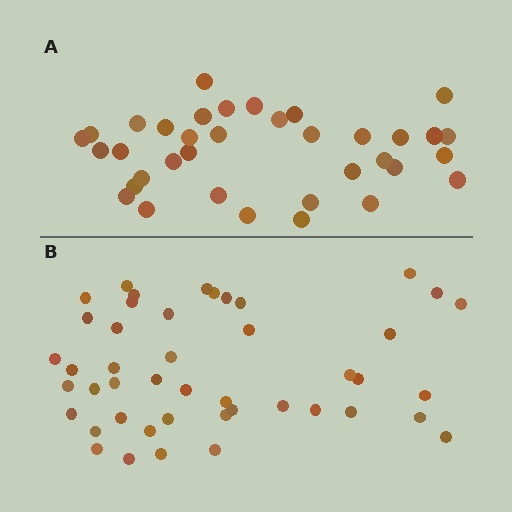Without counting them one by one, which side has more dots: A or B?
Region B (the bottom region) has more dots.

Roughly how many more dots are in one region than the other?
Region B has roughly 8 or so more dots than region A.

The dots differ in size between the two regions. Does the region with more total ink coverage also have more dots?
No. Region A has more total ink coverage because its dots are larger, but region B actually contains more individual dots. Total area can be misleading — the number of items is what matters here.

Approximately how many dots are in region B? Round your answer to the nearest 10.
About 40 dots. (The exact count is 45, which rounds to 40.)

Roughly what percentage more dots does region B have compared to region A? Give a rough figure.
About 25% more.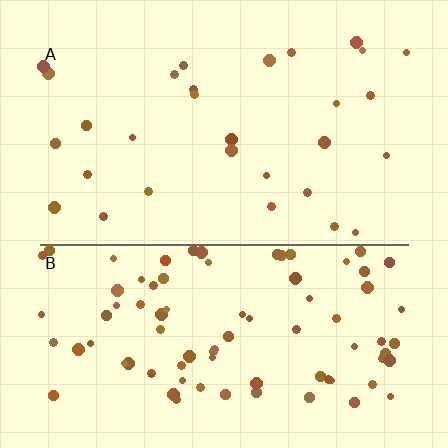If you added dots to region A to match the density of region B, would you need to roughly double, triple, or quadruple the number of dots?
Approximately triple.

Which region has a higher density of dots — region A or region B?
B (the bottom).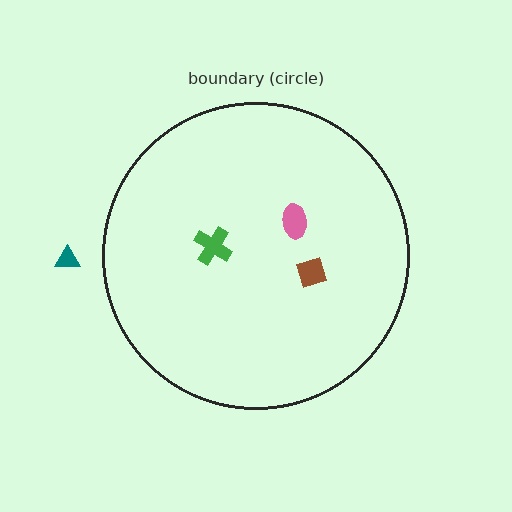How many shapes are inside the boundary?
3 inside, 1 outside.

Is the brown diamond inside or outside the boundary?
Inside.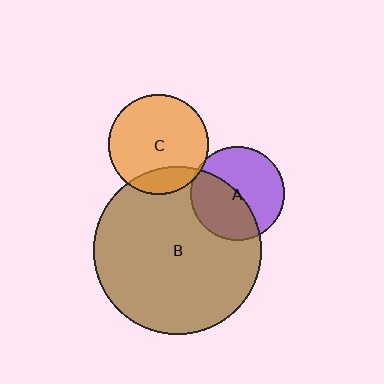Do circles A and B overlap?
Yes.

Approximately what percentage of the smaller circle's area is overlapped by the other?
Approximately 45%.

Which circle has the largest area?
Circle B (brown).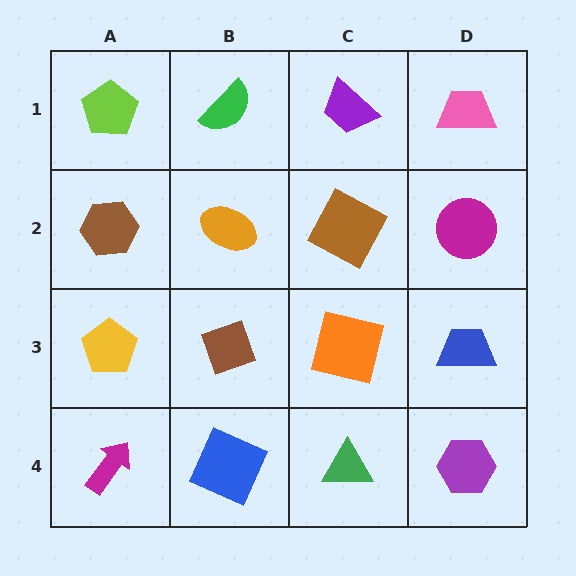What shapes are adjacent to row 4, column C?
An orange square (row 3, column C), a blue square (row 4, column B), a purple hexagon (row 4, column D).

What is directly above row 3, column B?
An orange ellipse.